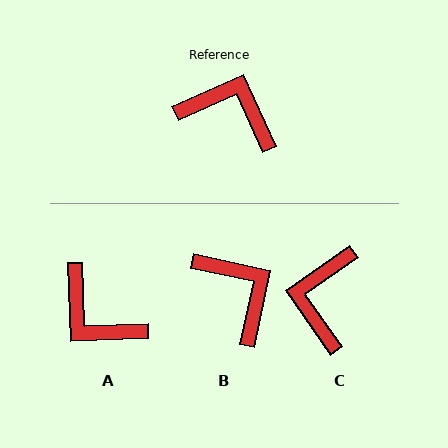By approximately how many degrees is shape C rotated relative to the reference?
Approximately 101 degrees counter-clockwise.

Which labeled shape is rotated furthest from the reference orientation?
A, about 158 degrees away.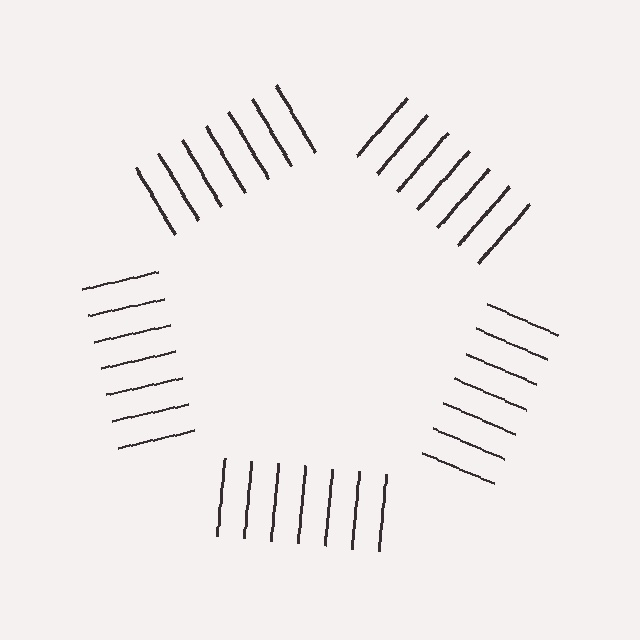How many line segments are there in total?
35 — 7 along each of the 5 edges.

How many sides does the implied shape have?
5 sides — the line-ends trace a pentagon.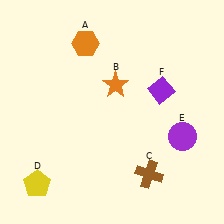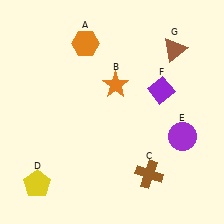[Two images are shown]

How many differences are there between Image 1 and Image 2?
There is 1 difference between the two images.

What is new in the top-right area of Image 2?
A brown triangle (G) was added in the top-right area of Image 2.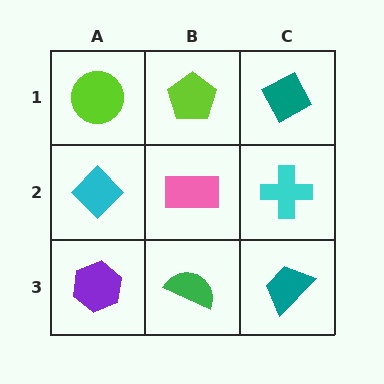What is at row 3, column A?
A purple hexagon.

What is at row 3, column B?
A green semicircle.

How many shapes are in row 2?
3 shapes.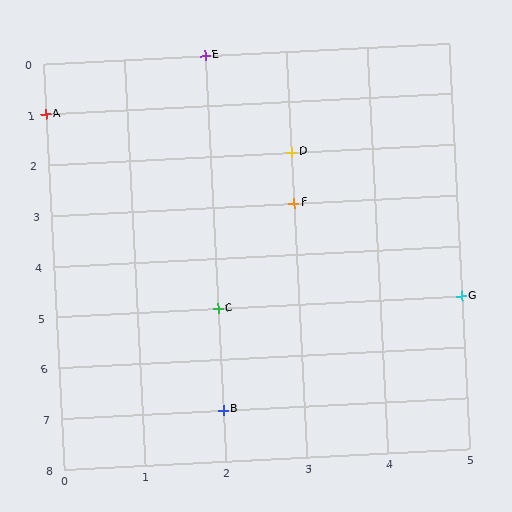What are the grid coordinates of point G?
Point G is at grid coordinates (5, 5).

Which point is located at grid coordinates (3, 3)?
Point F is at (3, 3).